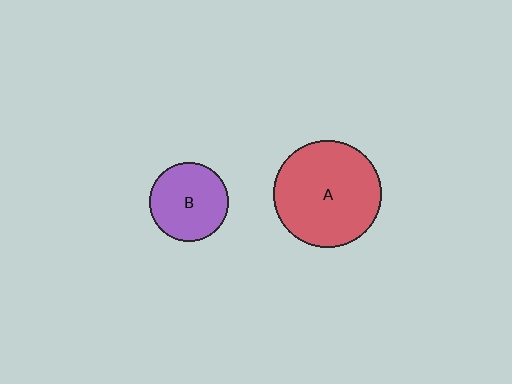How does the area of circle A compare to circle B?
Approximately 1.9 times.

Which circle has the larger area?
Circle A (red).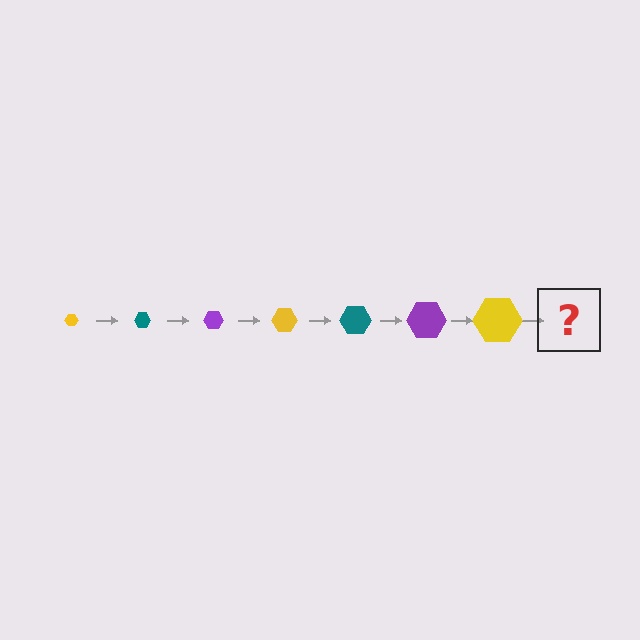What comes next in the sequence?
The next element should be a teal hexagon, larger than the previous one.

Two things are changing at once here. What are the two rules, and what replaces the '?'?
The two rules are that the hexagon grows larger each step and the color cycles through yellow, teal, and purple. The '?' should be a teal hexagon, larger than the previous one.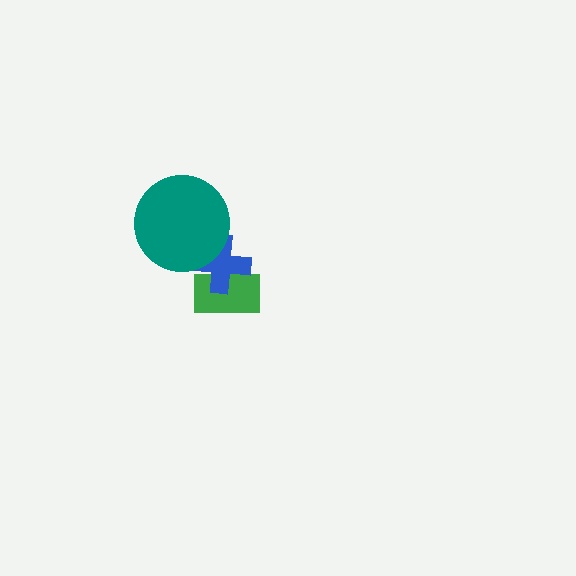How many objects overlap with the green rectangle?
1 object overlaps with the green rectangle.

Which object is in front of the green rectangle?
The blue cross is in front of the green rectangle.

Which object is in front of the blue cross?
The teal circle is in front of the blue cross.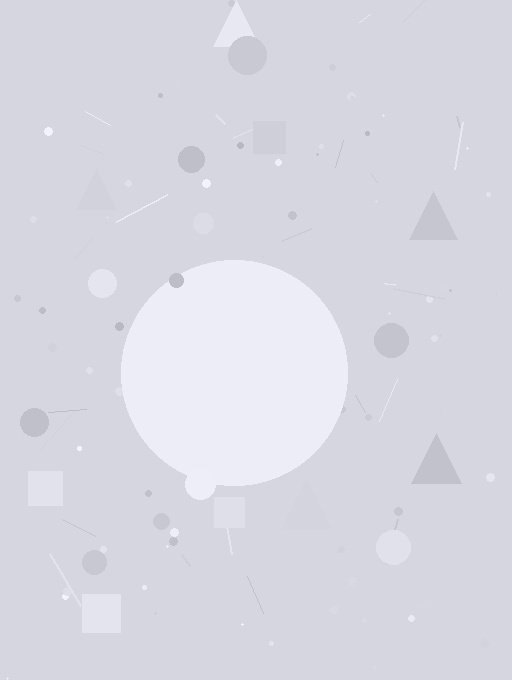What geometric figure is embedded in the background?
A circle is embedded in the background.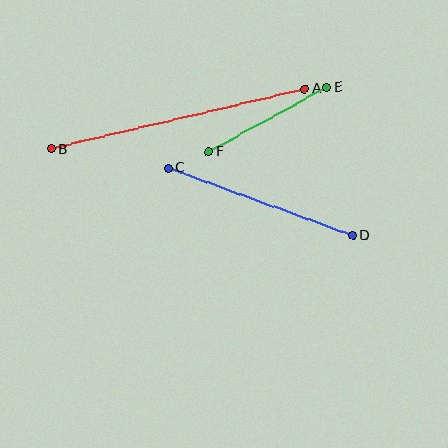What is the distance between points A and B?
The distance is approximately 261 pixels.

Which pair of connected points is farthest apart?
Points A and B are farthest apart.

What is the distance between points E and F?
The distance is approximately 135 pixels.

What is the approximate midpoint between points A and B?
The midpoint is at approximately (178, 119) pixels.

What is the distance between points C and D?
The distance is approximately 196 pixels.